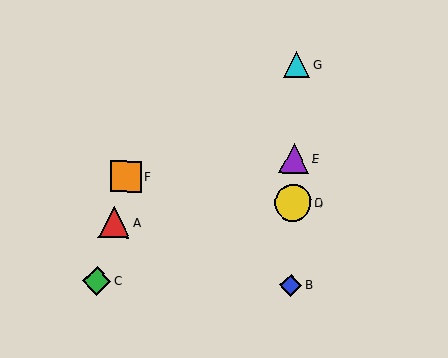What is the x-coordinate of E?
Object E is at x≈294.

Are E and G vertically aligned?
Yes, both are at x≈294.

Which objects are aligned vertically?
Objects B, D, E, G are aligned vertically.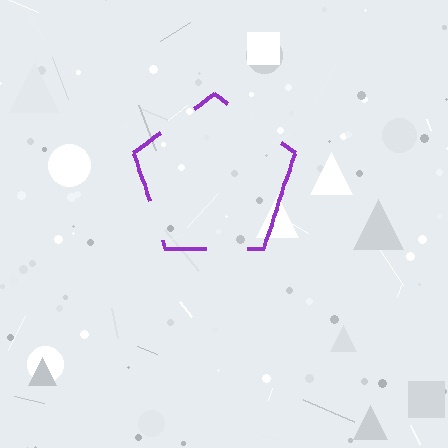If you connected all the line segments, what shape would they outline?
They would outline a pentagon.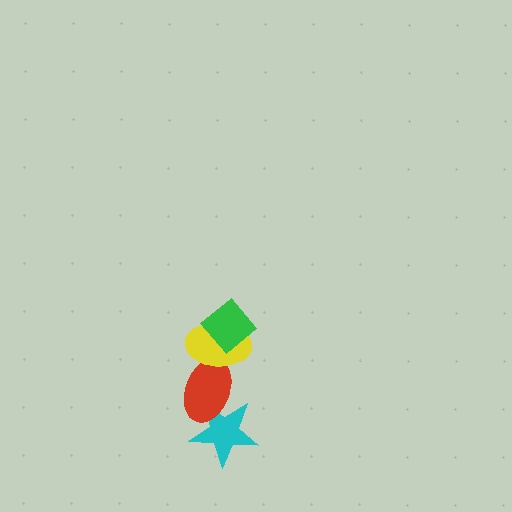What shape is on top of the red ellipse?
The yellow ellipse is on top of the red ellipse.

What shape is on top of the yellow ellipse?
The green diamond is on top of the yellow ellipse.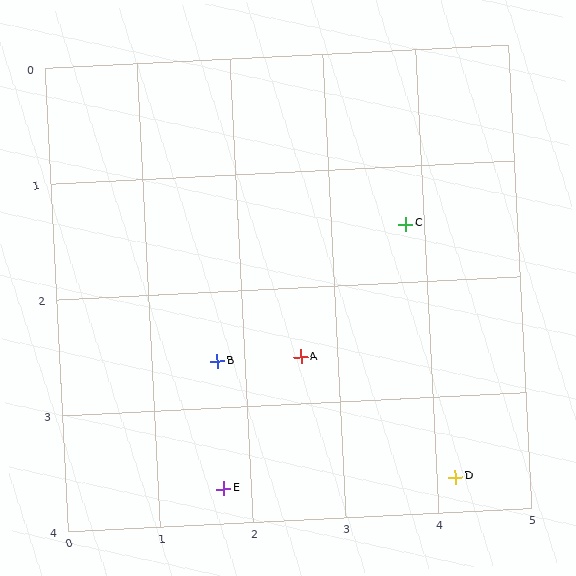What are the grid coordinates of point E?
Point E is at approximately (1.7, 3.7).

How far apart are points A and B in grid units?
Points A and B are about 0.9 grid units apart.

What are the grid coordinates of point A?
Point A is at approximately (2.6, 2.6).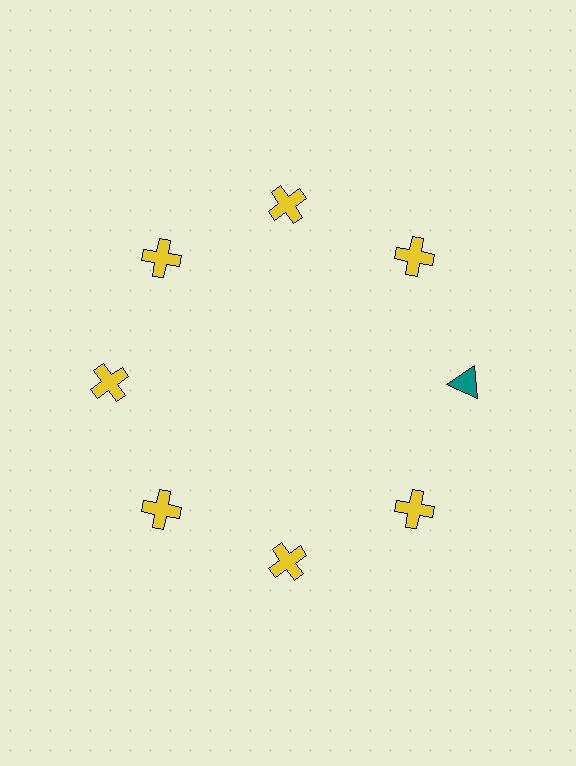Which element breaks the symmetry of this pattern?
The teal triangle at roughly the 3 o'clock position breaks the symmetry. All other shapes are yellow crosses.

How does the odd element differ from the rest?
It differs in both color (teal instead of yellow) and shape (triangle instead of cross).